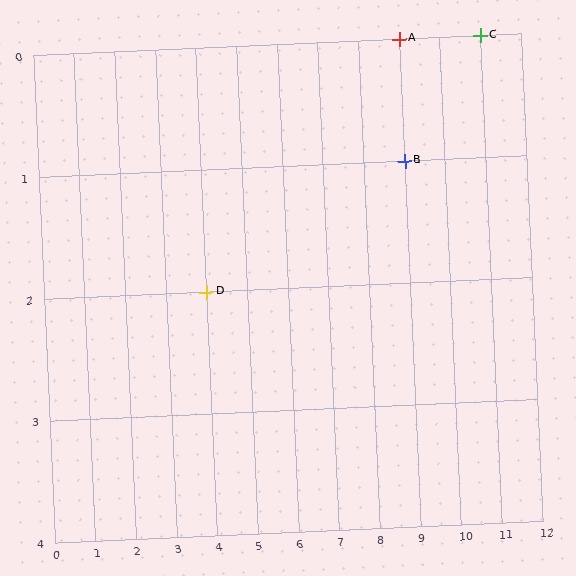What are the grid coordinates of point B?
Point B is at grid coordinates (9, 1).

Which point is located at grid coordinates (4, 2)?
Point D is at (4, 2).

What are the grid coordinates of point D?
Point D is at grid coordinates (4, 2).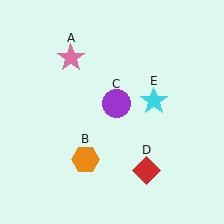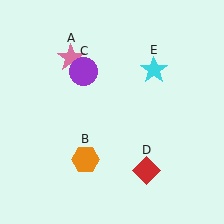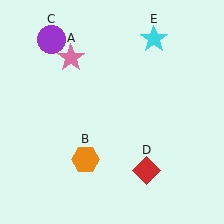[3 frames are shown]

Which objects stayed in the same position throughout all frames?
Pink star (object A) and orange hexagon (object B) and red diamond (object D) remained stationary.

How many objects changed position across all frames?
2 objects changed position: purple circle (object C), cyan star (object E).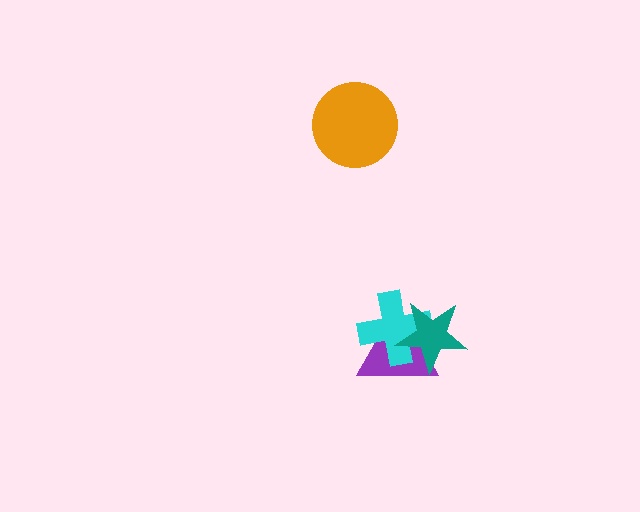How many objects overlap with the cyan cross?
2 objects overlap with the cyan cross.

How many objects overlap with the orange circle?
0 objects overlap with the orange circle.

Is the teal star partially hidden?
No, no other shape covers it.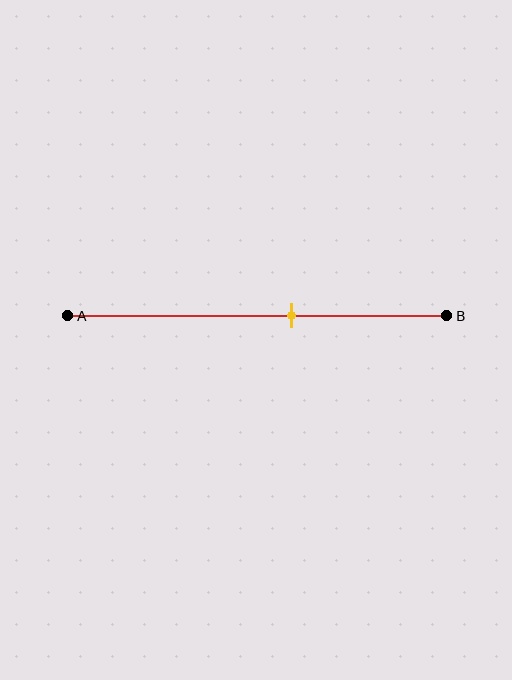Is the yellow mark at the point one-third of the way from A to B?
No, the mark is at about 60% from A, not at the 33% one-third point.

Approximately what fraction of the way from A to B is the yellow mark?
The yellow mark is approximately 60% of the way from A to B.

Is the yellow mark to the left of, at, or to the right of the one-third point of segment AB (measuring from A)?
The yellow mark is to the right of the one-third point of segment AB.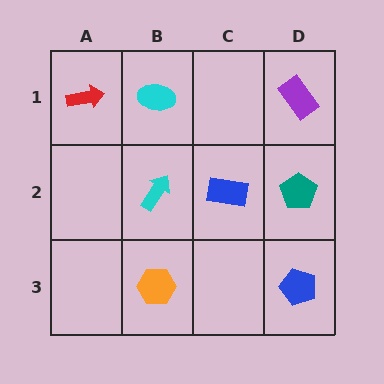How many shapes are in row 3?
2 shapes.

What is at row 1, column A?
A red arrow.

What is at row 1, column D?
A purple rectangle.